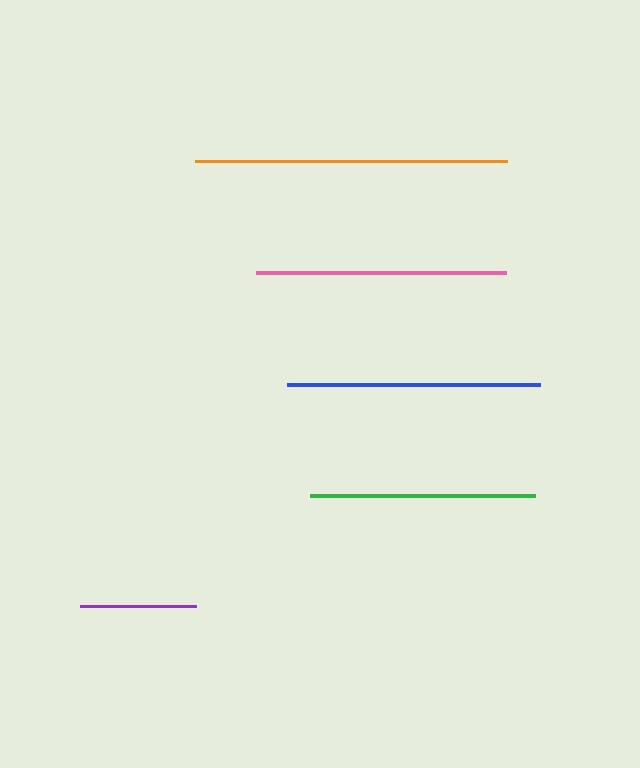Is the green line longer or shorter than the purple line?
The green line is longer than the purple line.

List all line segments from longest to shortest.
From longest to shortest: orange, blue, pink, green, purple.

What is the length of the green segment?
The green segment is approximately 225 pixels long.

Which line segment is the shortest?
The purple line is the shortest at approximately 116 pixels.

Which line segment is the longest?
The orange line is the longest at approximately 311 pixels.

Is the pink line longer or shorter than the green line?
The pink line is longer than the green line.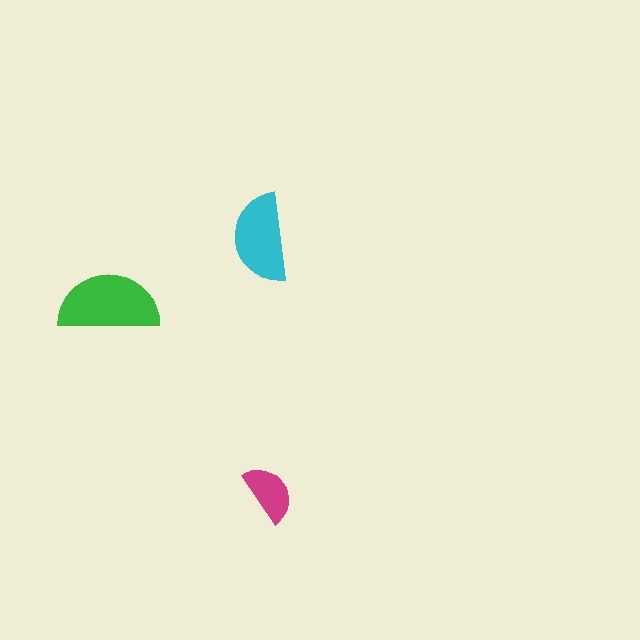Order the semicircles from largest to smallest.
the green one, the cyan one, the magenta one.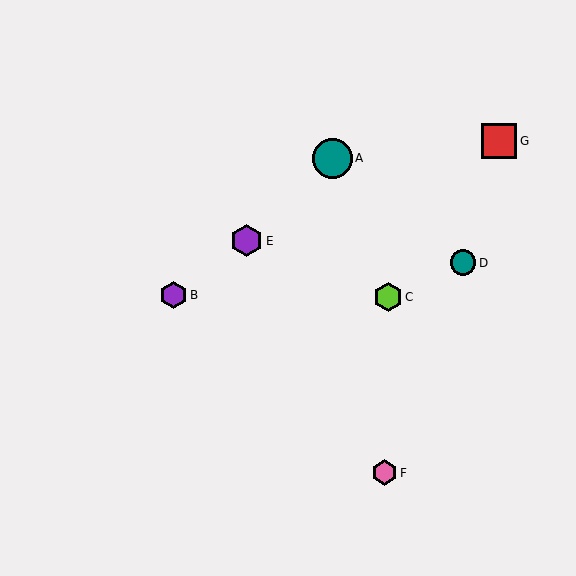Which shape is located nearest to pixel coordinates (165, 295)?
The purple hexagon (labeled B) at (174, 295) is nearest to that location.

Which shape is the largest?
The teal circle (labeled A) is the largest.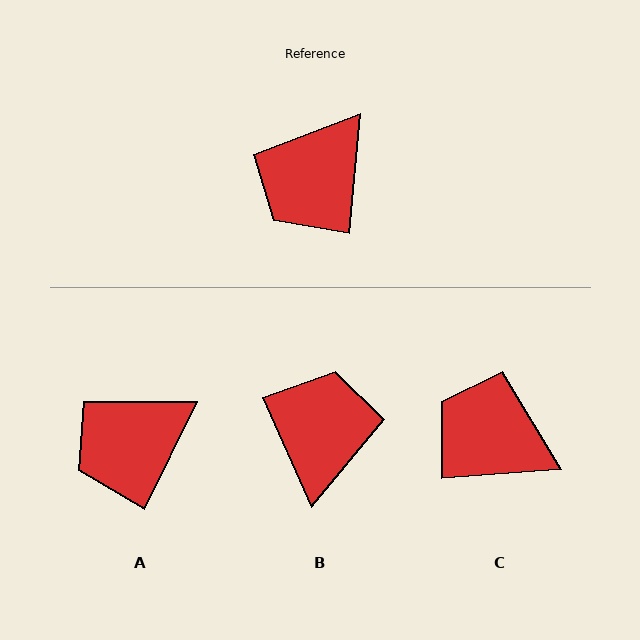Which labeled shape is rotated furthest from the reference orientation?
B, about 151 degrees away.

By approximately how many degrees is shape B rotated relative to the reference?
Approximately 151 degrees clockwise.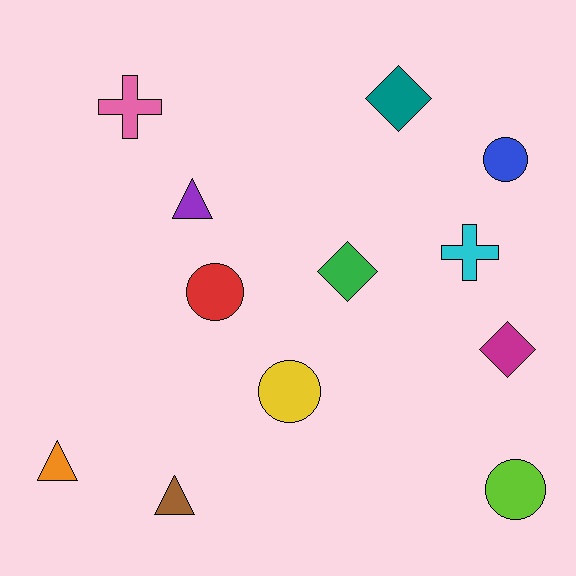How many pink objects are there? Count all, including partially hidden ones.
There is 1 pink object.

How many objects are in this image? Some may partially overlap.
There are 12 objects.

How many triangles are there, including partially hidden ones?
There are 3 triangles.